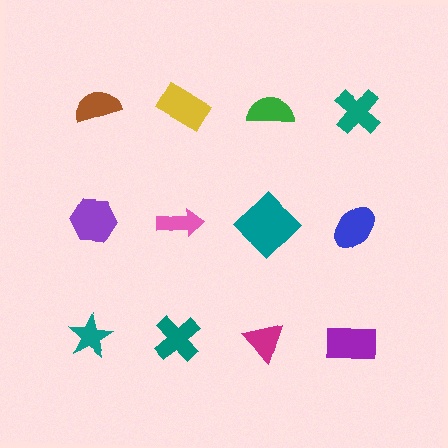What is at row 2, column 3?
A teal diamond.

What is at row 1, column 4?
A teal cross.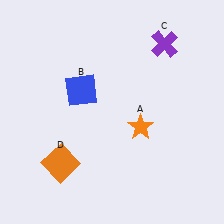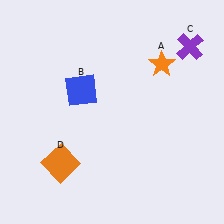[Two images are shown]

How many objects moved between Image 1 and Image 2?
2 objects moved between the two images.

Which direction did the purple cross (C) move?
The purple cross (C) moved right.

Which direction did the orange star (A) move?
The orange star (A) moved up.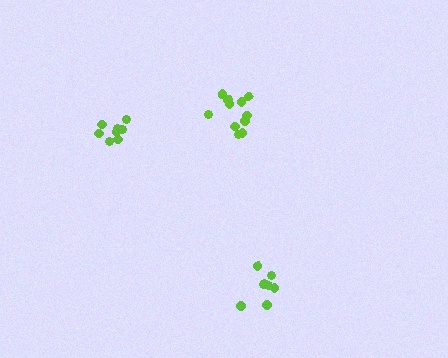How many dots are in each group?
Group 1: 11 dots, Group 2: 8 dots, Group 3: 8 dots (27 total).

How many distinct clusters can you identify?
There are 3 distinct clusters.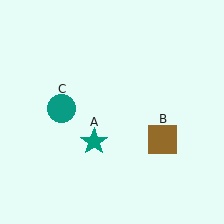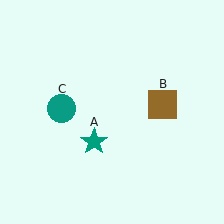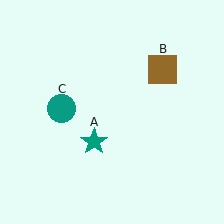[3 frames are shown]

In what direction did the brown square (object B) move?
The brown square (object B) moved up.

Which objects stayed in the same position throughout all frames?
Teal star (object A) and teal circle (object C) remained stationary.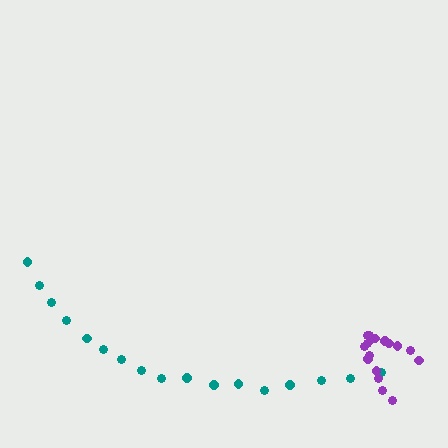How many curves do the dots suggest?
There are 2 distinct paths.